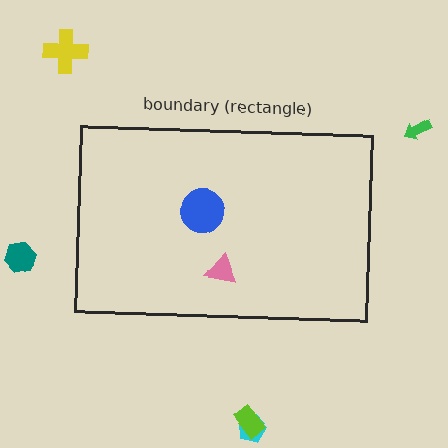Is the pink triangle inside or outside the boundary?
Inside.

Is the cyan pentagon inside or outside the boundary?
Outside.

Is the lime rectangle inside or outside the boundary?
Outside.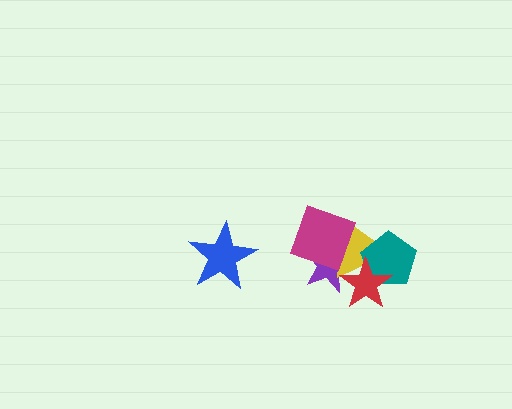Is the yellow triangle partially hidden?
Yes, it is partially covered by another shape.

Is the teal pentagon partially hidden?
Yes, it is partially covered by another shape.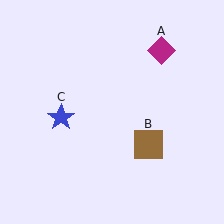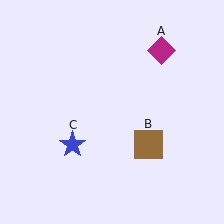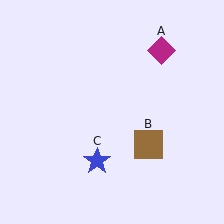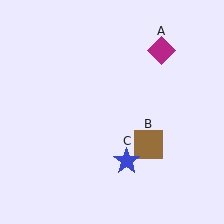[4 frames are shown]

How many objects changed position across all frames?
1 object changed position: blue star (object C).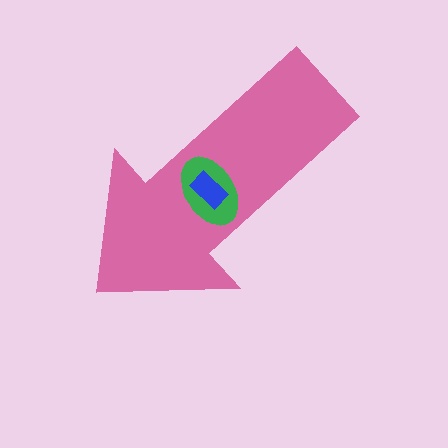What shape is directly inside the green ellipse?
The blue rectangle.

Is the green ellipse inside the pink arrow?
Yes.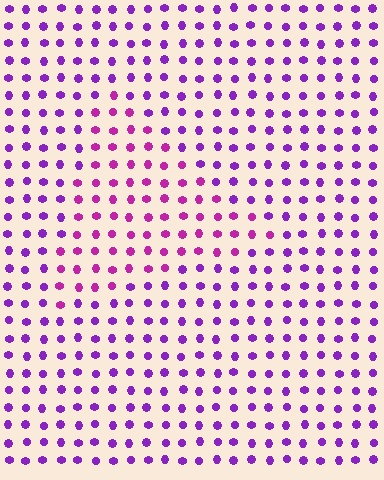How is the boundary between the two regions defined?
The boundary is defined purely by a slight shift in hue (about 31 degrees). Spacing, size, and orientation are identical on both sides.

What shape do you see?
I see a triangle.